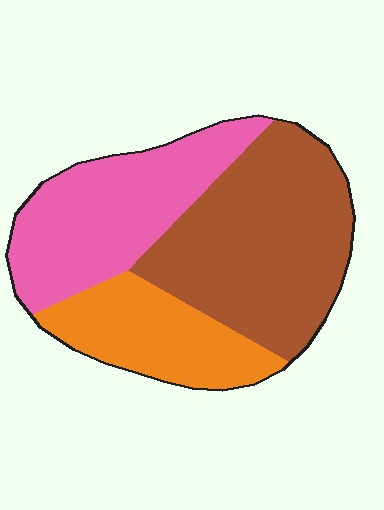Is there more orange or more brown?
Brown.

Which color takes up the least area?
Orange, at roughly 25%.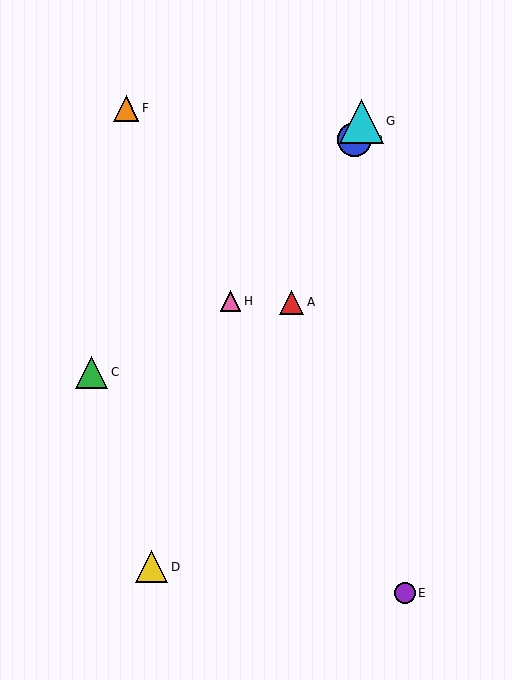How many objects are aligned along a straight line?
3 objects (A, B, G) are aligned along a straight line.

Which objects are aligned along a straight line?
Objects A, B, G are aligned along a straight line.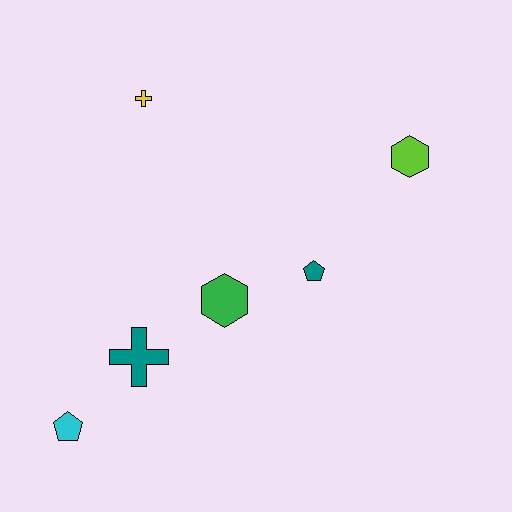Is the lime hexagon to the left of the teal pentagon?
No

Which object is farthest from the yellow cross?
The cyan pentagon is farthest from the yellow cross.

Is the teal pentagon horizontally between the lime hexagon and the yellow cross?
Yes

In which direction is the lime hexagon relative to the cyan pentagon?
The lime hexagon is to the right of the cyan pentagon.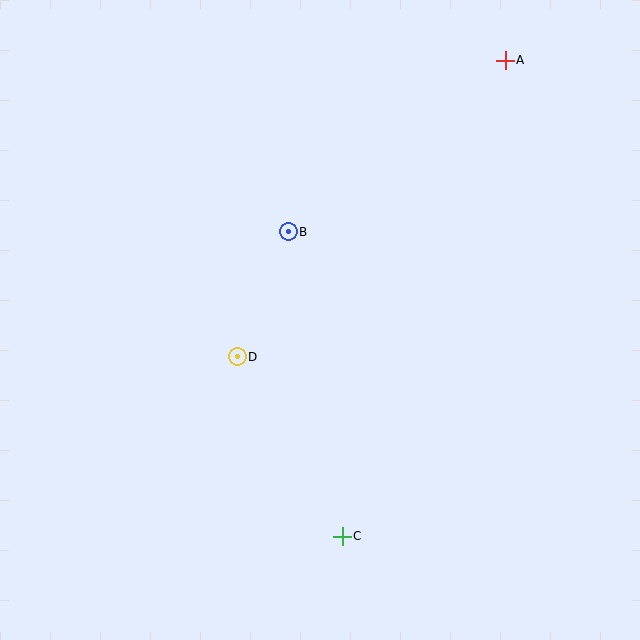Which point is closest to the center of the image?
Point D at (237, 357) is closest to the center.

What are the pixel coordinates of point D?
Point D is at (237, 357).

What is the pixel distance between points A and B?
The distance between A and B is 277 pixels.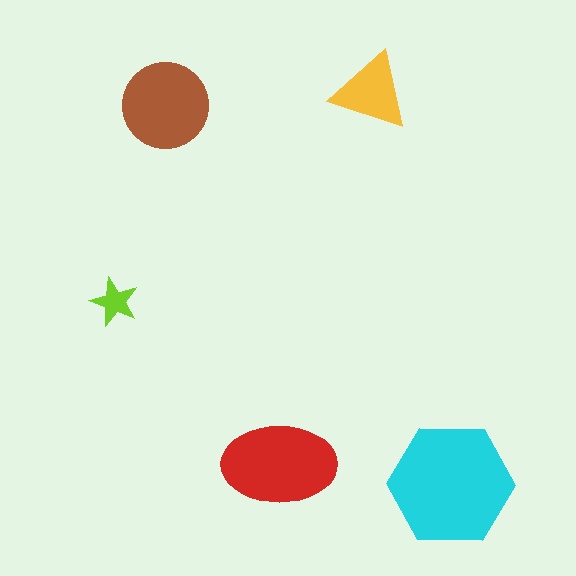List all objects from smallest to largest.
The lime star, the yellow triangle, the brown circle, the red ellipse, the cyan hexagon.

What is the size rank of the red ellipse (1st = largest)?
2nd.